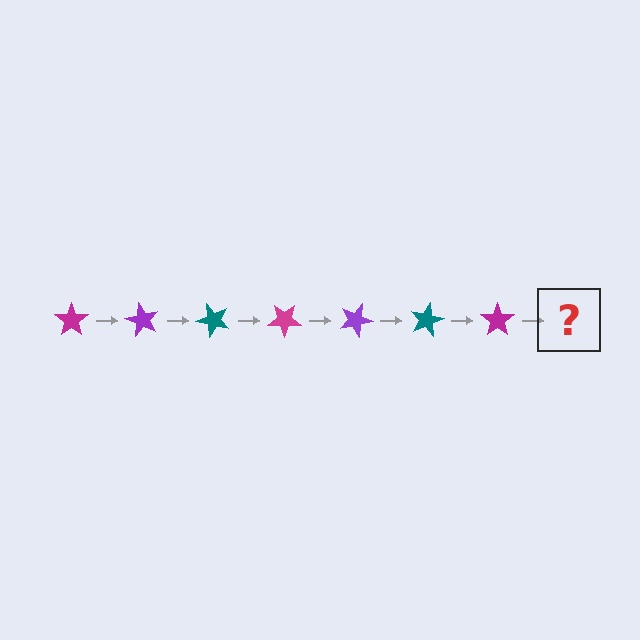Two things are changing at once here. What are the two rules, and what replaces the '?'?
The two rules are that it rotates 60 degrees each step and the color cycles through magenta, purple, and teal. The '?' should be a purple star, rotated 420 degrees from the start.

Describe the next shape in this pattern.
It should be a purple star, rotated 420 degrees from the start.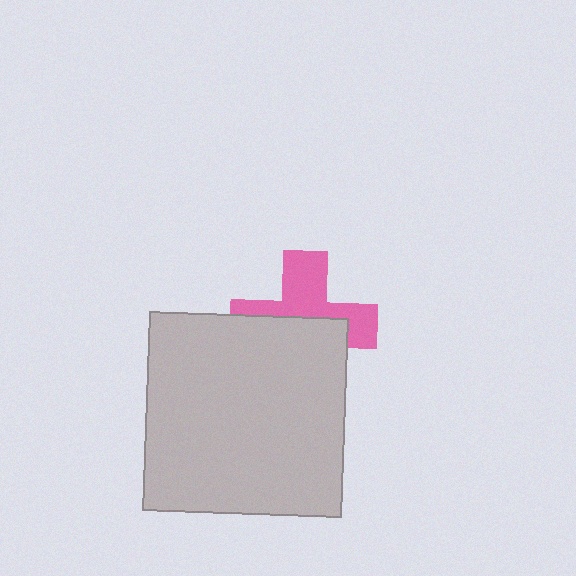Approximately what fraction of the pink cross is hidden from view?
Roughly 53% of the pink cross is hidden behind the light gray square.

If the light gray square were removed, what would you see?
You would see the complete pink cross.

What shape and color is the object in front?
The object in front is a light gray square.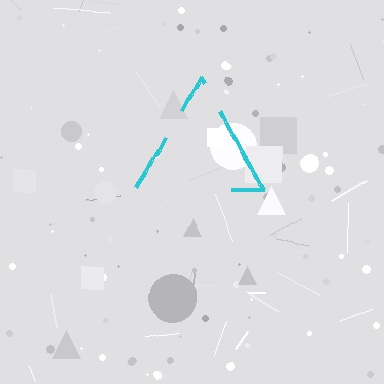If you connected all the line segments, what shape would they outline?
They would outline a triangle.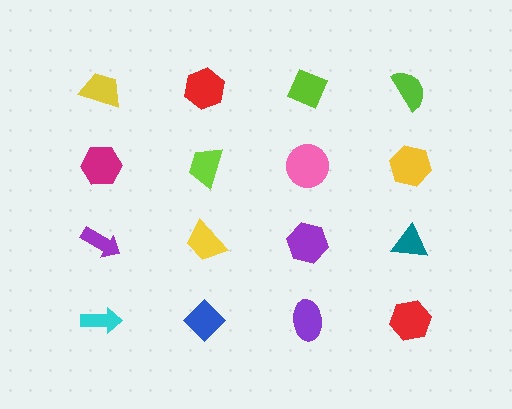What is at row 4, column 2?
A blue diamond.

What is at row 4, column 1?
A cyan arrow.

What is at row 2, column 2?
A lime trapezoid.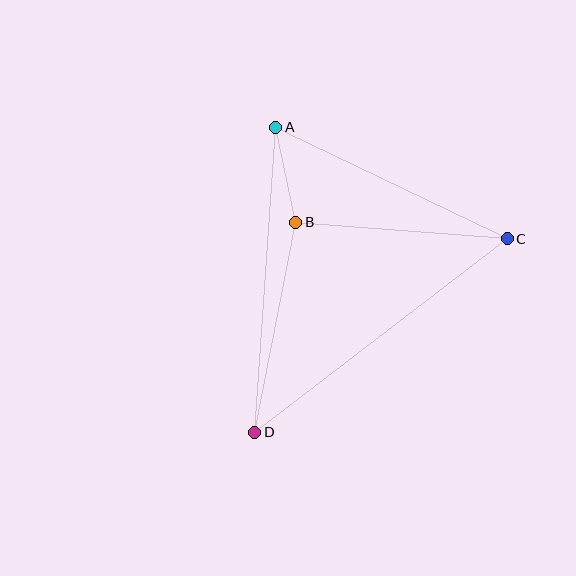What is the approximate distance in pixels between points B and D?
The distance between B and D is approximately 214 pixels.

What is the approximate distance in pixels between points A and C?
The distance between A and C is approximately 257 pixels.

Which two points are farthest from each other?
Points C and D are farthest from each other.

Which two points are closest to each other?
Points A and B are closest to each other.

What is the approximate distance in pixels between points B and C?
The distance between B and C is approximately 212 pixels.